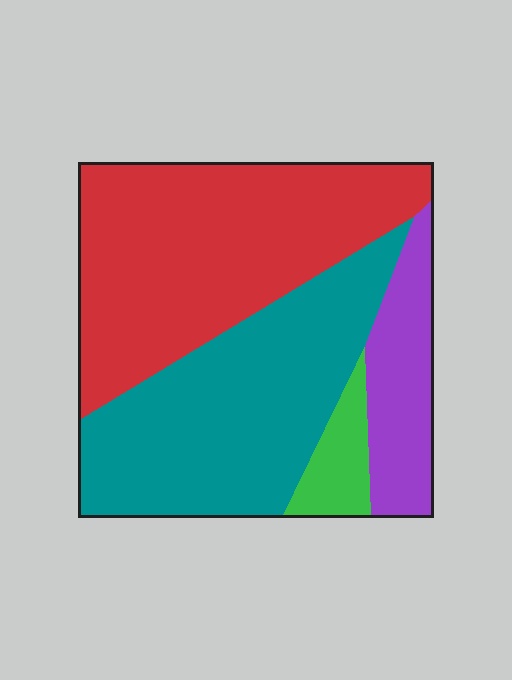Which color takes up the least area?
Green, at roughly 5%.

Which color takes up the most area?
Red, at roughly 40%.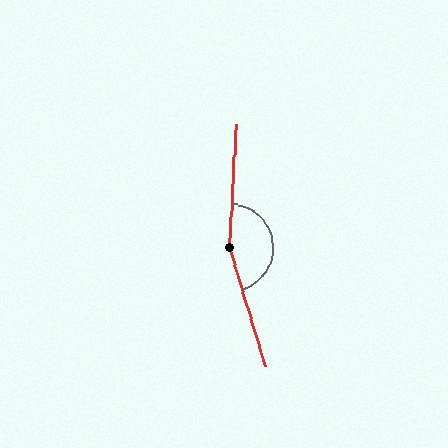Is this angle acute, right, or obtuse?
It is obtuse.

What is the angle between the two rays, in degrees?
Approximately 160 degrees.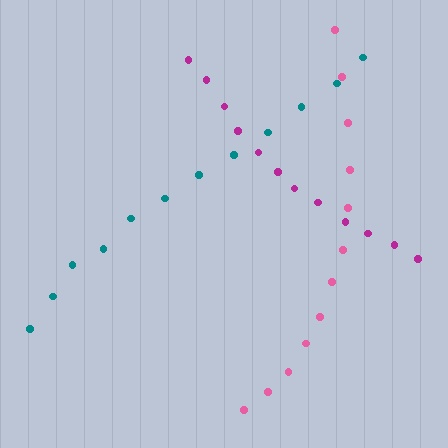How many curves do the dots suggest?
There are 3 distinct paths.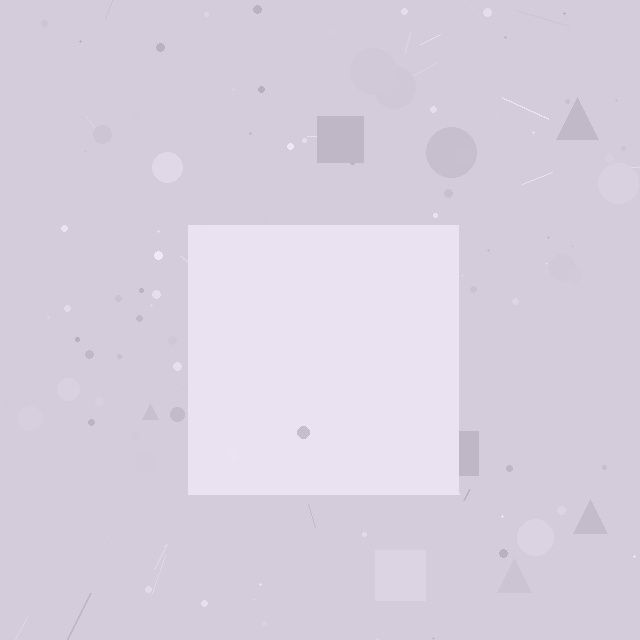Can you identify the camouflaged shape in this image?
The camouflaged shape is a square.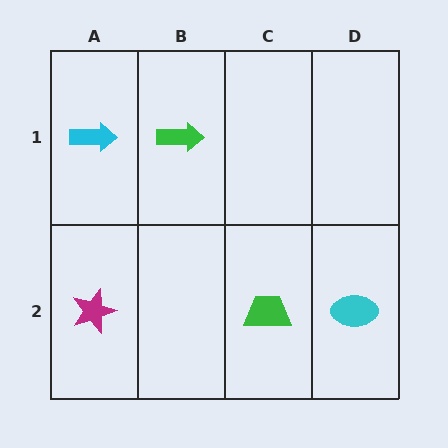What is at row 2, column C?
A green trapezoid.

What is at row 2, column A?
A magenta star.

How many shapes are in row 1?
2 shapes.